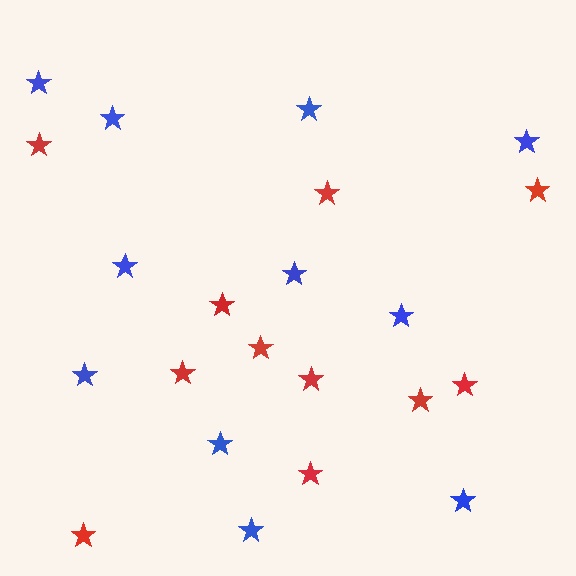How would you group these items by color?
There are 2 groups: one group of blue stars (11) and one group of red stars (11).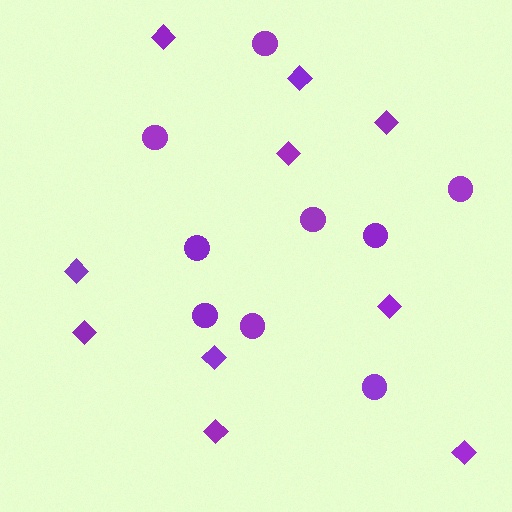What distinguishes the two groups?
There are 2 groups: one group of circles (9) and one group of diamonds (10).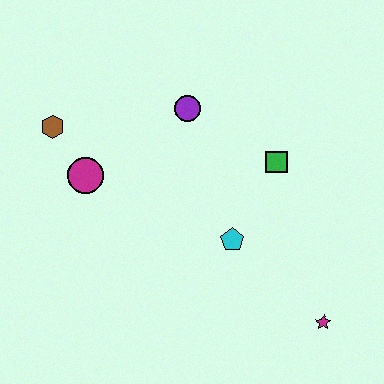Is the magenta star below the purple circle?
Yes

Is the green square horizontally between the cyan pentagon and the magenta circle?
No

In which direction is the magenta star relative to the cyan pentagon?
The magenta star is to the right of the cyan pentagon.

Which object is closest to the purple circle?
The green square is closest to the purple circle.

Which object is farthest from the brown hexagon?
The magenta star is farthest from the brown hexagon.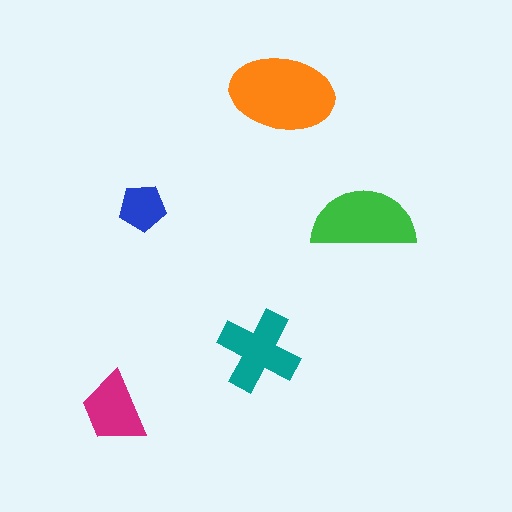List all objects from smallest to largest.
The blue pentagon, the magenta trapezoid, the teal cross, the green semicircle, the orange ellipse.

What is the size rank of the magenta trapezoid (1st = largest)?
4th.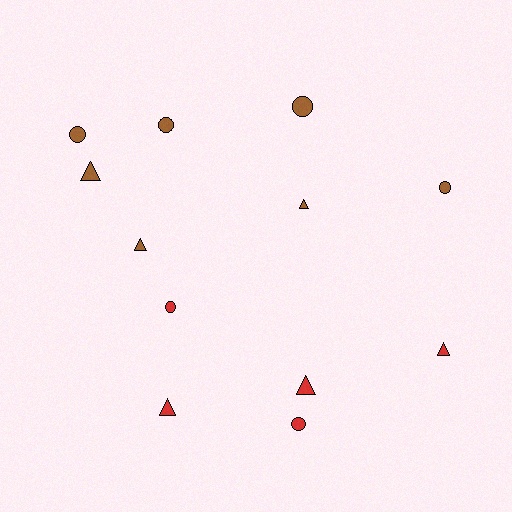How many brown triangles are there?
There are 3 brown triangles.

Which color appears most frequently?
Brown, with 7 objects.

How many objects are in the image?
There are 12 objects.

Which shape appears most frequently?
Triangle, with 6 objects.